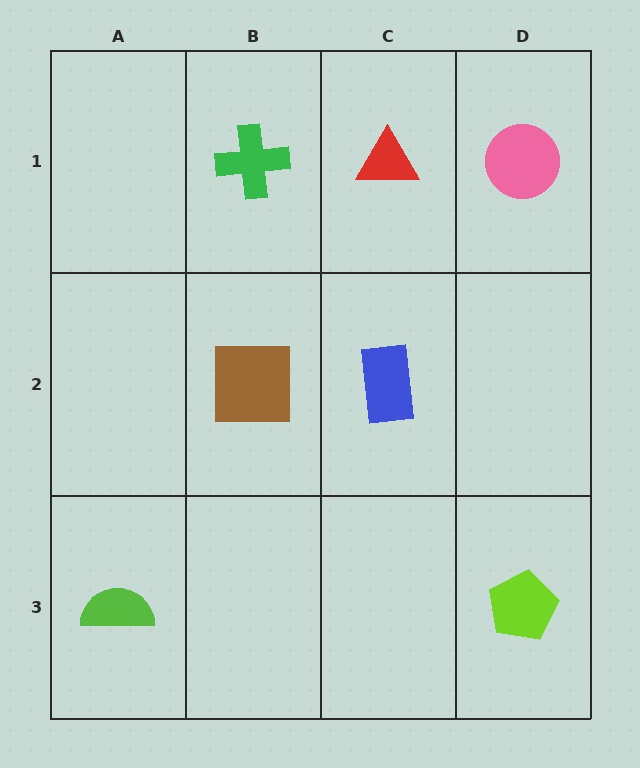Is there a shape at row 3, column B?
No, that cell is empty.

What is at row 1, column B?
A green cross.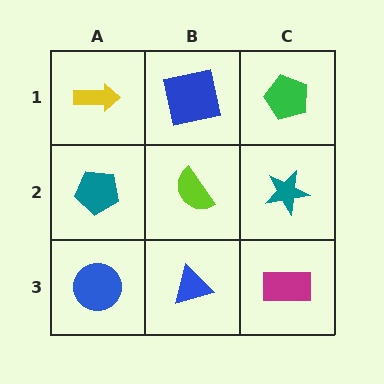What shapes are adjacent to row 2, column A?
A yellow arrow (row 1, column A), a blue circle (row 3, column A), a lime semicircle (row 2, column B).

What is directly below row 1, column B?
A lime semicircle.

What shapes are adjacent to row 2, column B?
A blue square (row 1, column B), a blue triangle (row 3, column B), a teal pentagon (row 2, column A), a teal star (row 2, column C).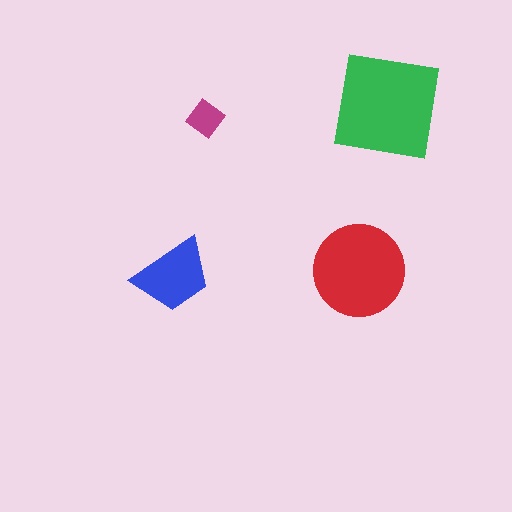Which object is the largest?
The green square.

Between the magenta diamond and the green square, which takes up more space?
The green square.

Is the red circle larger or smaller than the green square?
Smaller.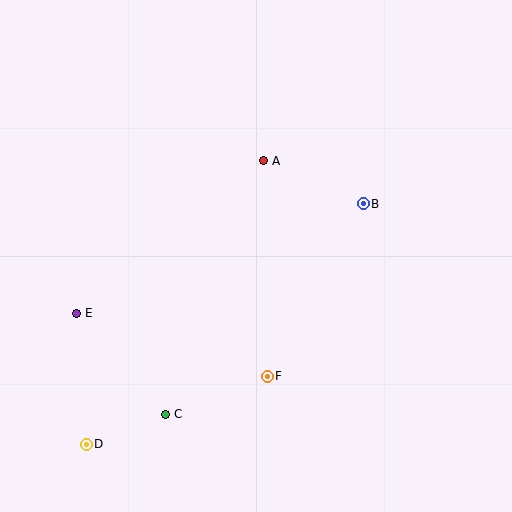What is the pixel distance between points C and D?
The distance between C and D is 85 pixels.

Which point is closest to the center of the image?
Point A at (264, 161) is closest to the center.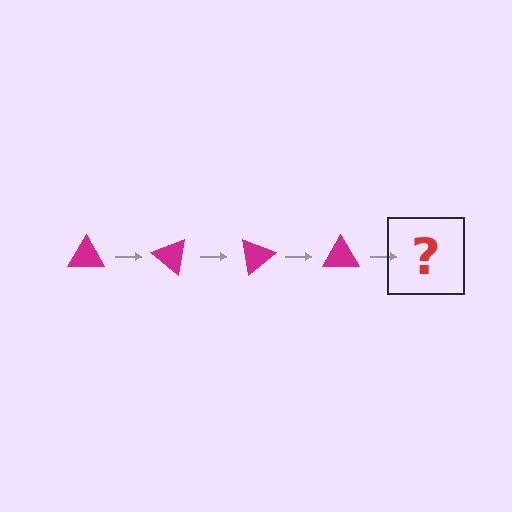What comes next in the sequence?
The next element should be a magenta triangle rotated 160 degrees.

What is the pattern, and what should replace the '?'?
The pattern is that the triangle rotates 40 degrees each step. The '?' should be a magenta triangle rotated 160 degrees.